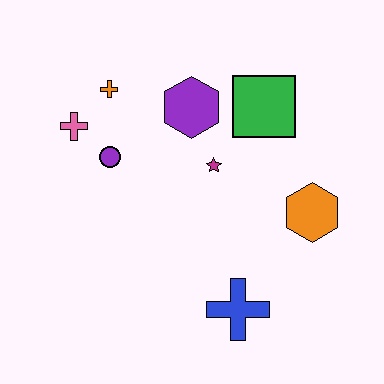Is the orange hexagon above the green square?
No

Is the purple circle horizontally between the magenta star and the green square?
No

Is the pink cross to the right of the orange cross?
No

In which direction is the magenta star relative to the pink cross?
The magenta star is to the right of the pink cross.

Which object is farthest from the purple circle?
The orange hexagon is farthest from the purple circle.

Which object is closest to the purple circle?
The pink cross is closest to the purple circle.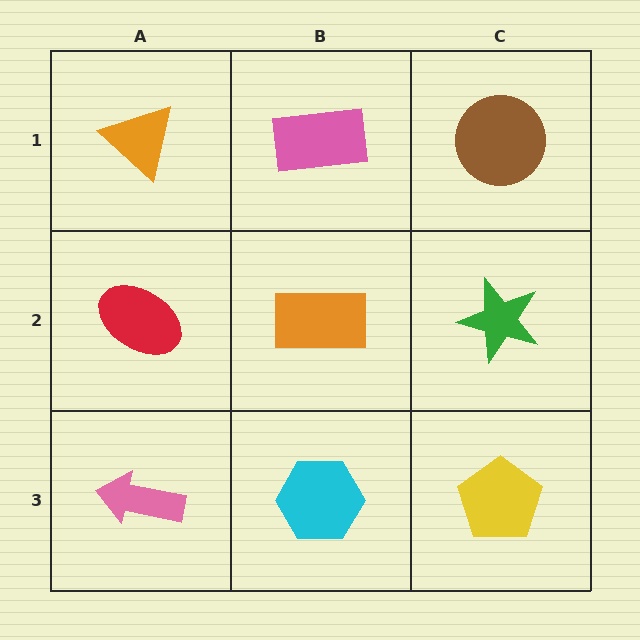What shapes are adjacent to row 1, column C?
A green star (row 2, column C), a pink rectangle (row 1, column B).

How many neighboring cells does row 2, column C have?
3.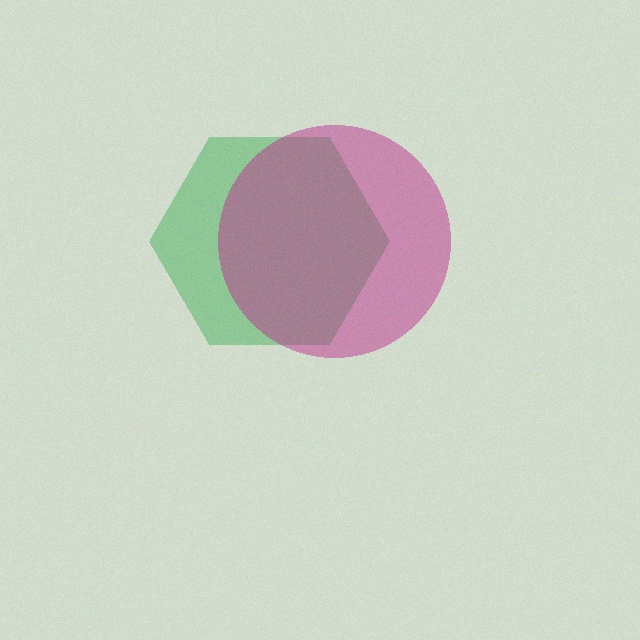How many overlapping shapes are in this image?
There are 2 overlapping shapes in the image.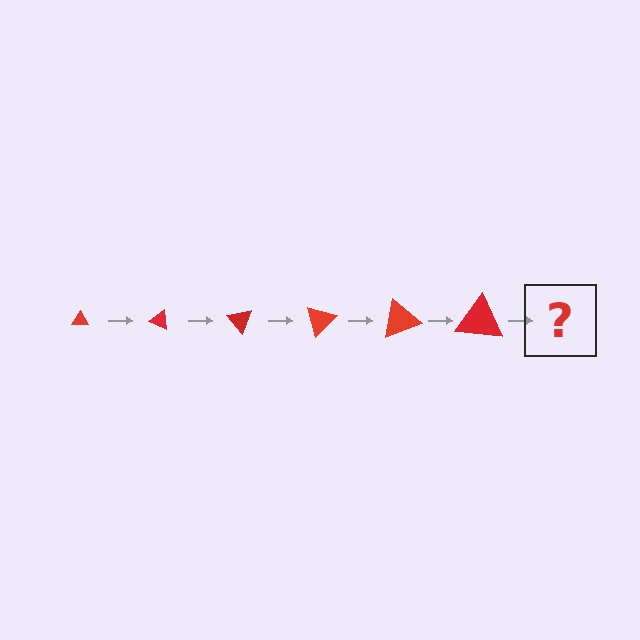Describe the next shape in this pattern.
It should be a triangle, larger than the previous one and rotated 150 degrees from the start.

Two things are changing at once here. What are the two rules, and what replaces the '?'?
The two rules are that the triangle grows larger each step and it rotates 25 degrees each step. The '?' should be a triangle, larger than the previous one and rotated 150 degrees from the start.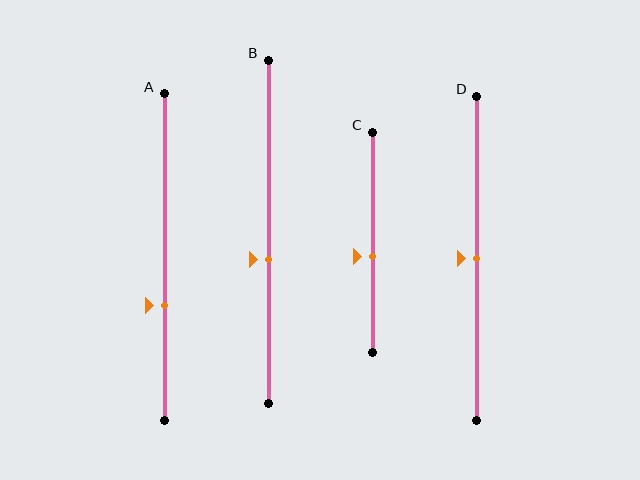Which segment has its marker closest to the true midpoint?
Segment D has its marker closest to the true midpoint.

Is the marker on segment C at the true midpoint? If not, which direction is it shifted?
No, the marker on segment C is shifted downward by about 6% of the segment length.